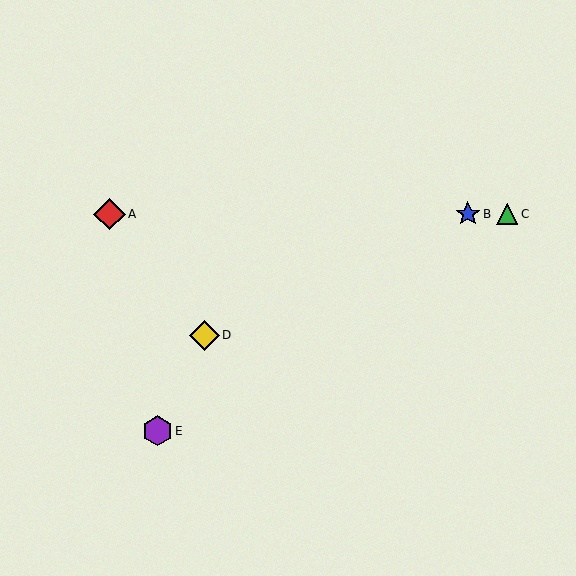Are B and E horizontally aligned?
No, B is at y≈214 and E is at y≈431.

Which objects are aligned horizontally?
Objects A, B, C are aligned horizontally.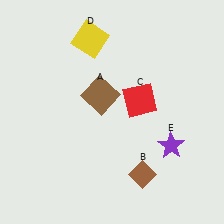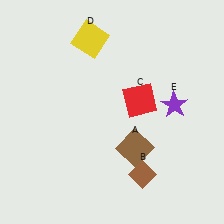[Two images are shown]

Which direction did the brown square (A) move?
The brown square (A) moved down.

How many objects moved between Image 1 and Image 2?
2 objects moved between the two images.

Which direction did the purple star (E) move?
The purple star (E) moved up.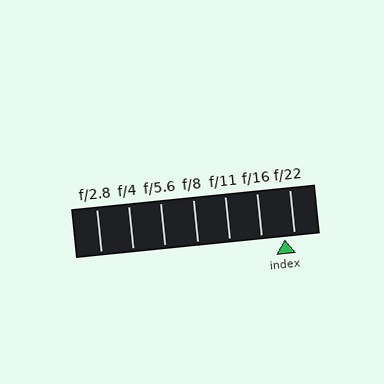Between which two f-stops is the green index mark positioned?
The index mark is between f/16 and f/22.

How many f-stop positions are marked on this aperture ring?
There are 7 f-stop positions marked.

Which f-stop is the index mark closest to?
The index mark is closest to f/22.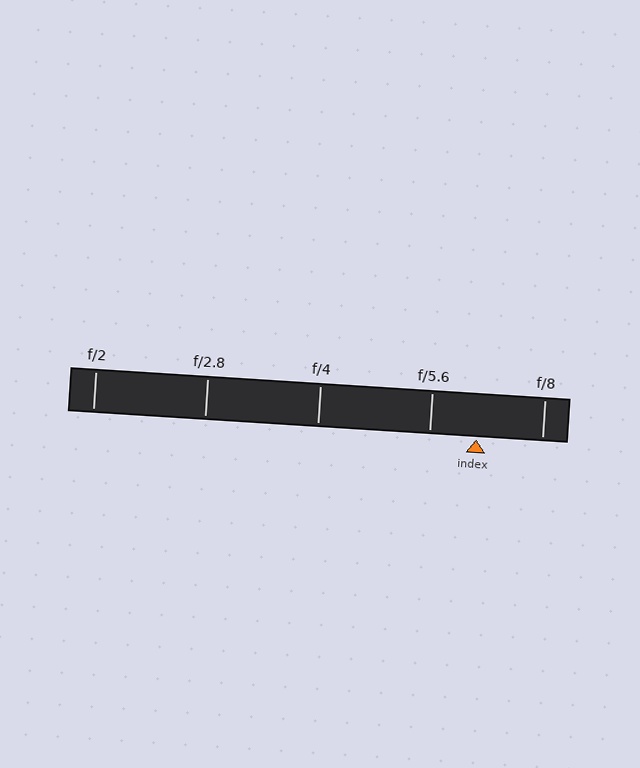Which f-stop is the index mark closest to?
The index mark is closest to f/5.6.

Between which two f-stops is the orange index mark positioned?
The index mark is between f/5.6 and f/8.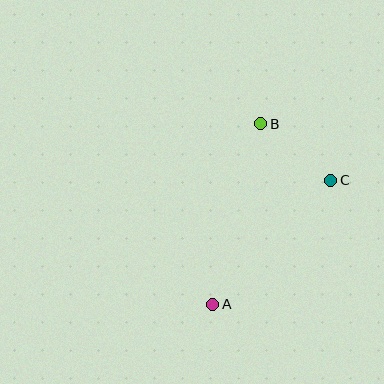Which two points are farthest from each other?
Points A and B are farthest from each other.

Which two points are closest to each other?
Points B and C are closest to each other.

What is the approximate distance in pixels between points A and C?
The distance between A and C is approximately 171 pixels.